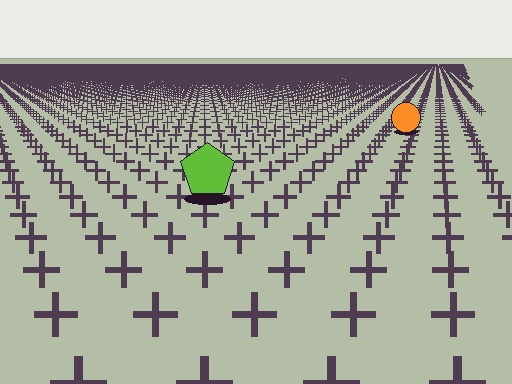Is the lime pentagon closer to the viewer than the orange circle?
Yes. The lime pentagon is closer — you can tell from the texture gradient: the ground texture is coarser near it.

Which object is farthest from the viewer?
The orange circle is farthest from the viewer. It appears smaller and the ground texture around it is denser.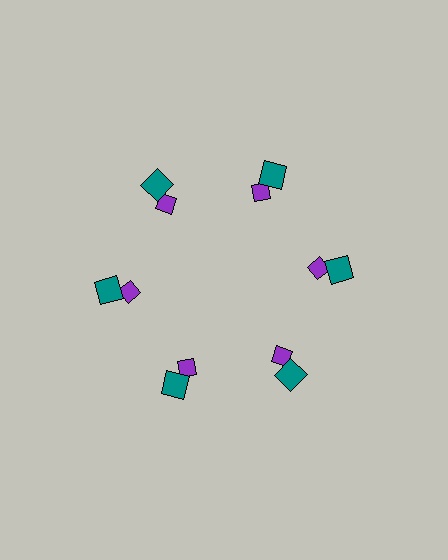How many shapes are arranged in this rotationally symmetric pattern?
There are 12 shapes, arranged in 6 groups of 2.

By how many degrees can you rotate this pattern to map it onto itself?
The pattern maps onto itself every 60 degrees of rotation.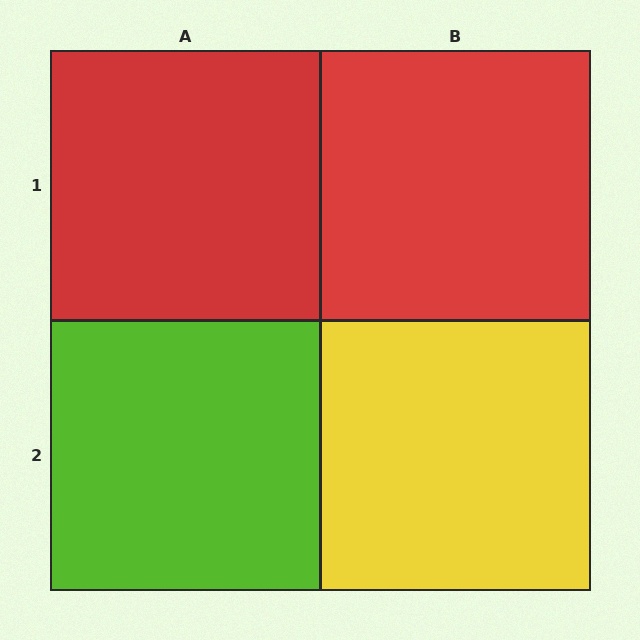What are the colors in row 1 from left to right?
Red, red.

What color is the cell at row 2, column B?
Yellow.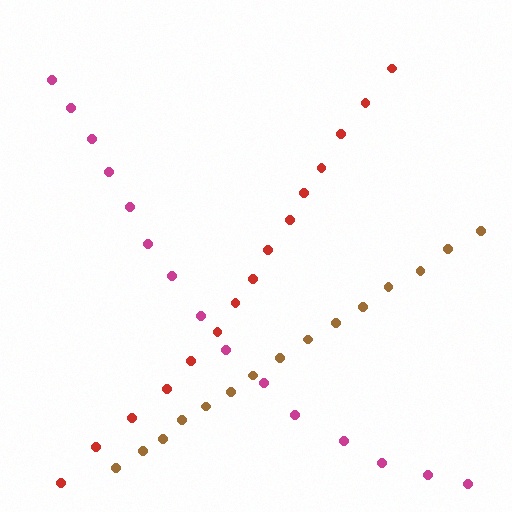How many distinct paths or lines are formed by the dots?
There are 3 distinct paths.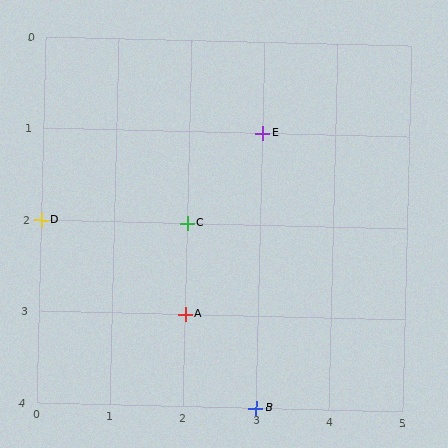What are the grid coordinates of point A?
Point A is at grid coordinates (2, 3).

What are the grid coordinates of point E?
Point E is at grid coordinates (3, 1).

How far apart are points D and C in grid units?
Points D and C are 2 columns apart.